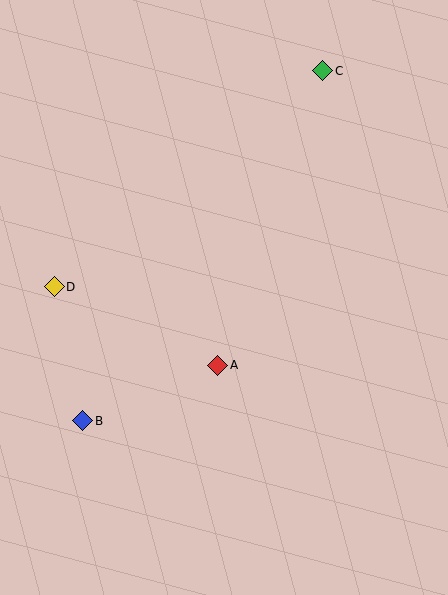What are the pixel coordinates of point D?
Point D is at (54, 287).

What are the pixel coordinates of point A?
Point A is at (218, 365).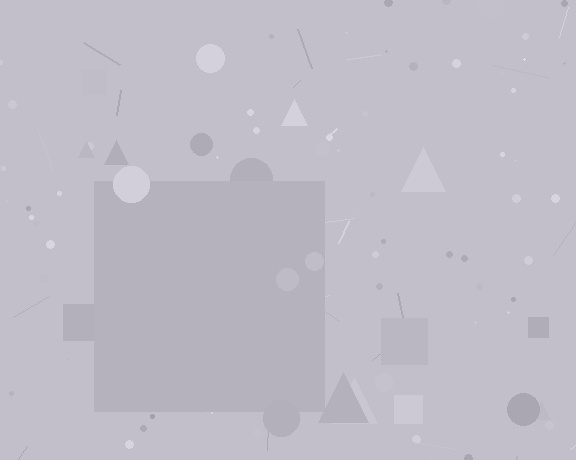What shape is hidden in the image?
A square is hidden in the image.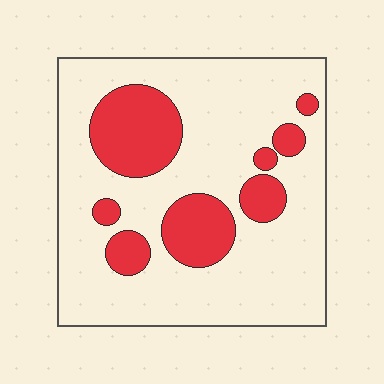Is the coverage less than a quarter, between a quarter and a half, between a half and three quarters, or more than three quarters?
Less than a quarter.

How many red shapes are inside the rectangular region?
8.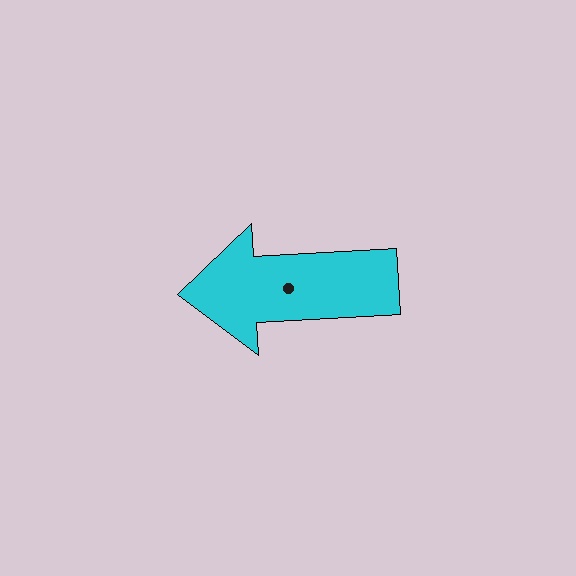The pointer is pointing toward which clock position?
Roughly 9 o'clock.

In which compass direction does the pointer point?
West.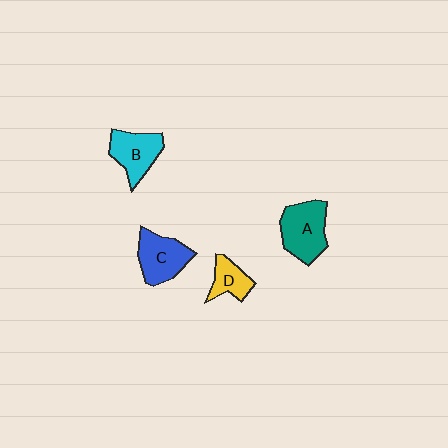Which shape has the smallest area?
Shape D (yellow).